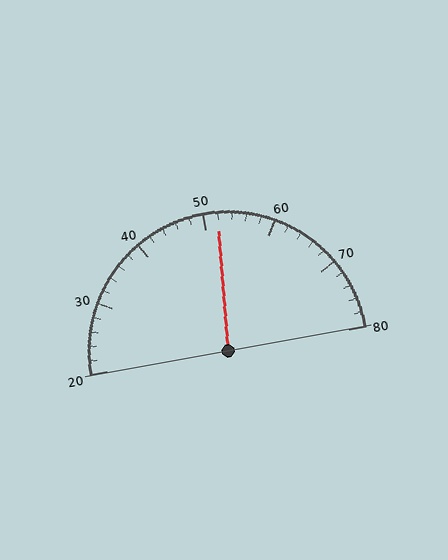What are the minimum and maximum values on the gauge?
The gauge ranges from 20 to 80.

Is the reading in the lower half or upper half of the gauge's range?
The reading is in the upper half of the range (20 to 80).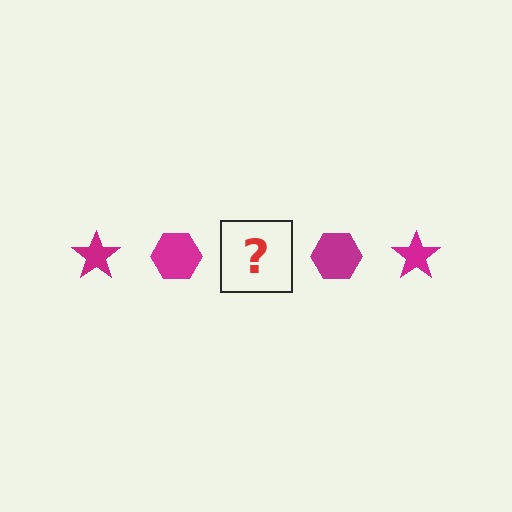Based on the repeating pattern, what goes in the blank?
The blank should be a magenta star.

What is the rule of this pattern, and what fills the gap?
The rule is that the pattern cycles through star, hexagon shapes in magenta. The gap should be filled with a magenta star.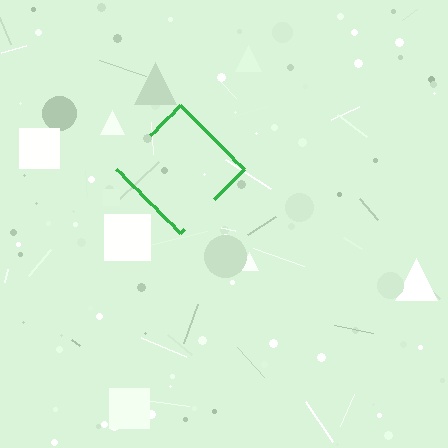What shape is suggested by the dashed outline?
The dashed outline suggests a diamond.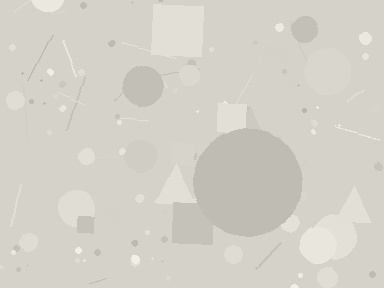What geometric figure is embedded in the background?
A circle is embedded in the background.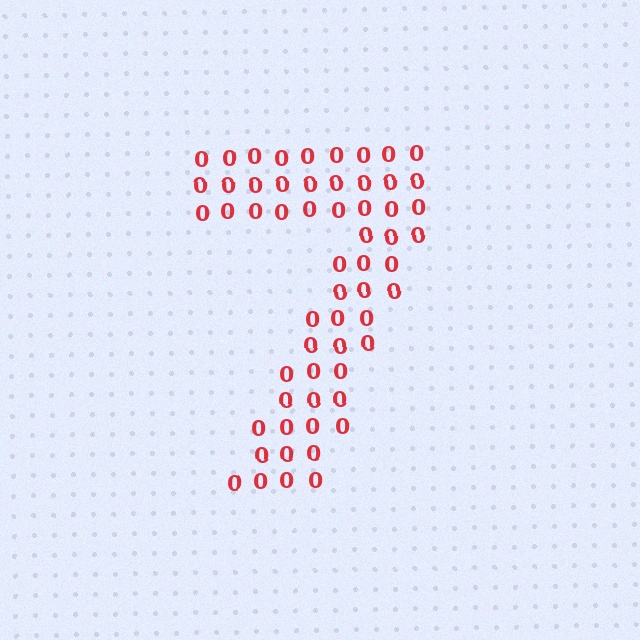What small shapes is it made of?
It is made of small digit 0's.